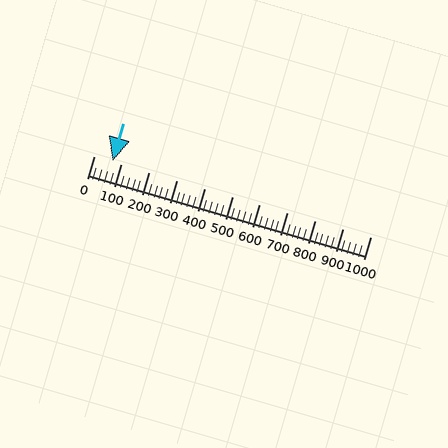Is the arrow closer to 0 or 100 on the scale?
The arrow is closer to 100.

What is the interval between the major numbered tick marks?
The major tick marks are spaced 100 units apart.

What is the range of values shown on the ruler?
The ruler shows values from 0 to 1000.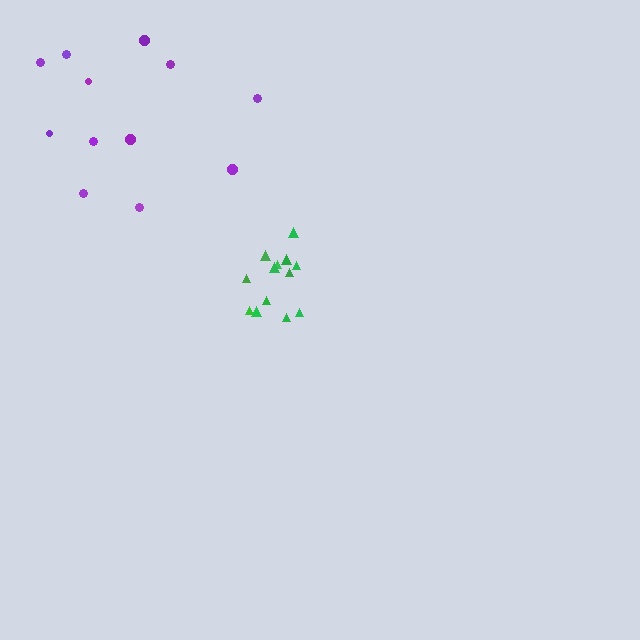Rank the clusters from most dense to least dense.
green, purple.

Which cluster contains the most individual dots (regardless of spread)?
Green (13).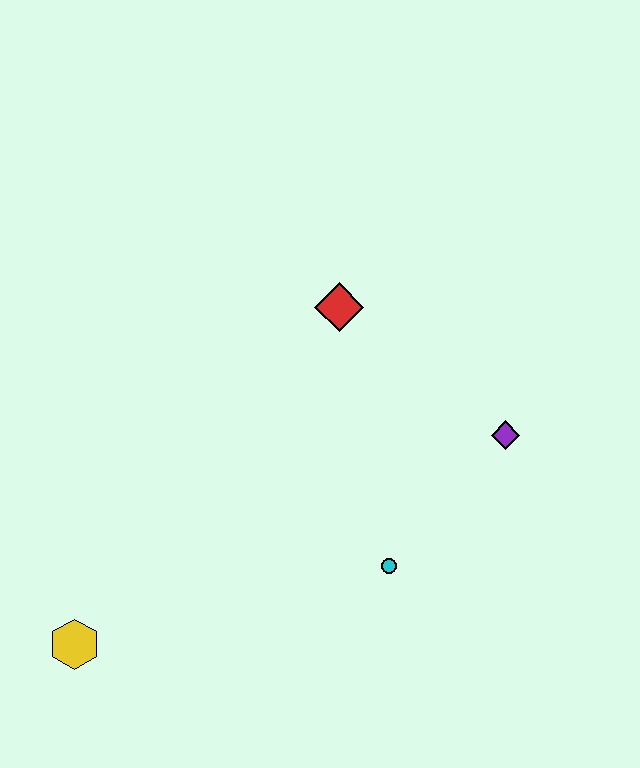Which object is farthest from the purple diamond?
The yellow hexagon is farthest from the purple diamond.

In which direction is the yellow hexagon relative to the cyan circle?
The yellow hexagon is to the left of the cyan circle.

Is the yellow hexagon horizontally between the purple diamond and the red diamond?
No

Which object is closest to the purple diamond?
The cyan circle is closest to the purple diamond.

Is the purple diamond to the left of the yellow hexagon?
No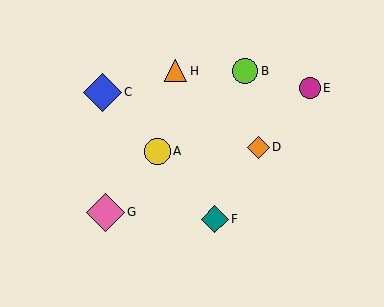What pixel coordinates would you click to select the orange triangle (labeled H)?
Click at (176, 71) to select the orange triangle H.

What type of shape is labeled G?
Shape G is a pink diamond.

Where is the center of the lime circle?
The center of the lime circle is at (245, 71).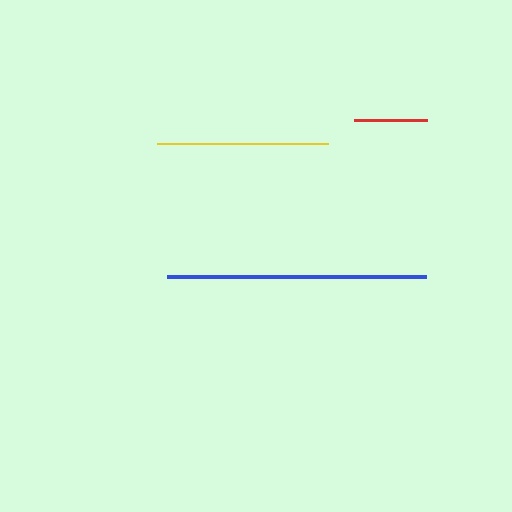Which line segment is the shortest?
The red line is the shortest at approximately 73 pixels.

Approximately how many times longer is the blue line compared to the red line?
The blue line is approximately 3.5 times the length of the red line.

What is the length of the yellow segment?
The yellow segment is approximately 170 pixels long.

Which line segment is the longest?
The blue line is the longest at approximately 259 pixels.